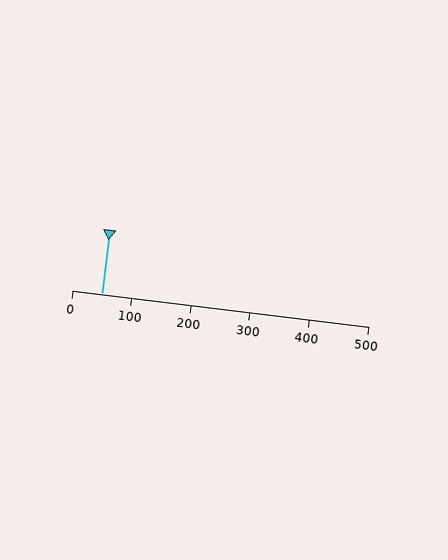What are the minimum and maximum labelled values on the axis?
The axis runs from 0 to 500.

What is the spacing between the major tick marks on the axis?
The major ticks are spaced 100 apart.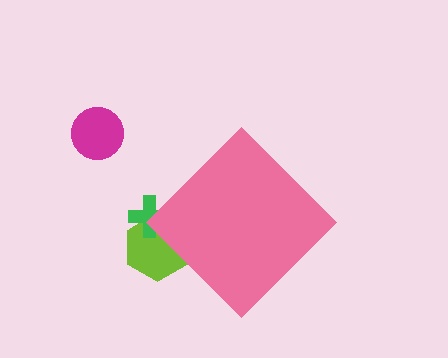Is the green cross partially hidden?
Yes, the green cross is partially hidden behind the pink diamond.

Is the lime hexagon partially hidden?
Yes, the lime hexagon is partially hidden behind the pink diamond.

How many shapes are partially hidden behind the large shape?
2 shapes are partially hidden.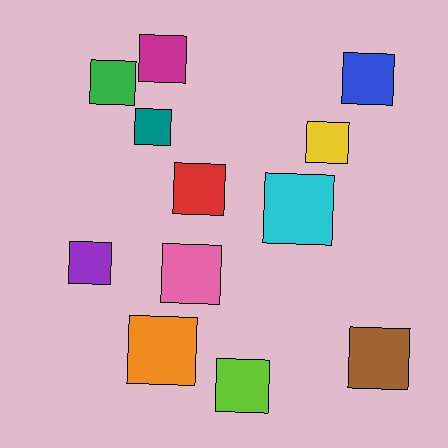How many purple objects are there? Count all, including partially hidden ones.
There is 1 purple object.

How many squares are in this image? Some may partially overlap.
There are 12 squares.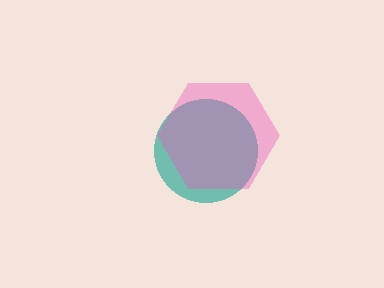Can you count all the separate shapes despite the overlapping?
Yes, there are 2 separate shapes.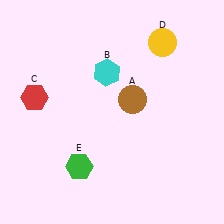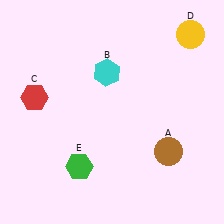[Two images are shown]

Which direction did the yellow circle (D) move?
The yellow circle (D) moved right.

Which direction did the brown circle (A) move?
The brown circle (A) moved down.